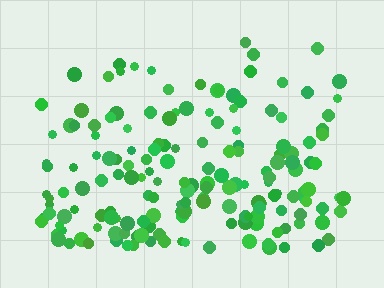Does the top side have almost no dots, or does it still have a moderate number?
Still a moderate number, just noticeably fewer than the bottom.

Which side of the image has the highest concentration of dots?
The bottom.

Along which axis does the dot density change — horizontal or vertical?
Vertical.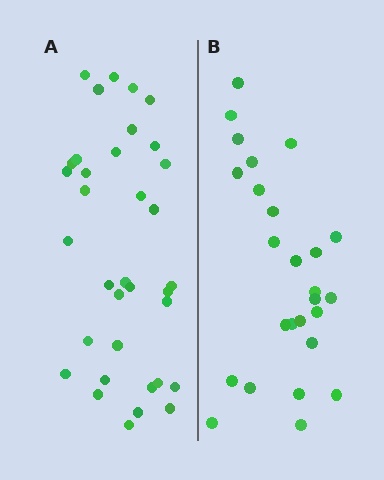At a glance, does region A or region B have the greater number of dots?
Region A (the left region) has more dots.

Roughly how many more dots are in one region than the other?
Region A has roughly 8 or so more dots than region B.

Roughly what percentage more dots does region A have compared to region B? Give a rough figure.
About 35% more.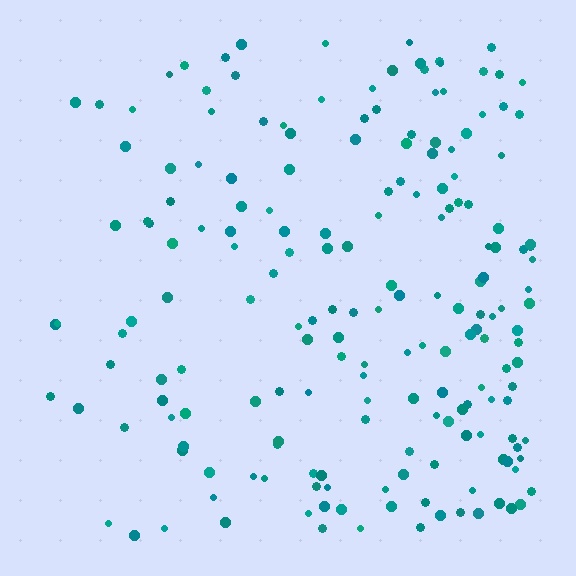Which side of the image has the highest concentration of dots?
The right.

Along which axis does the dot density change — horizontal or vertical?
Horizontal.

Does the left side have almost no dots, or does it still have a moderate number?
Still a moderate number, just noticeably fewer than the right.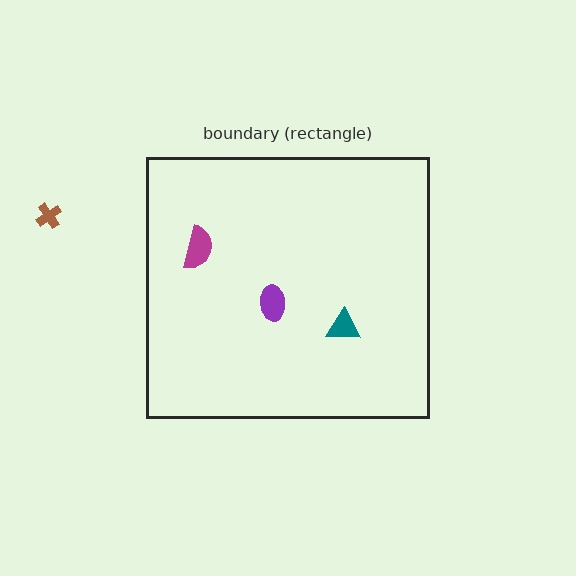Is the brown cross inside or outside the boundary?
Outside.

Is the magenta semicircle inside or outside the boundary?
Inside.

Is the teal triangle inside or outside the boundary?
Inside.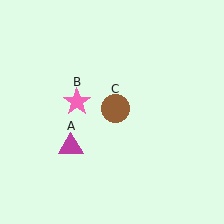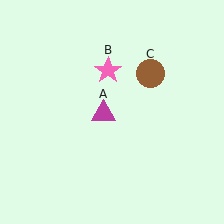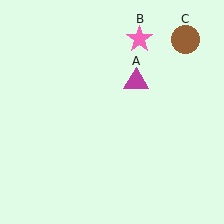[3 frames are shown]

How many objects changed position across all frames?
3 objects changed position: magenta triangle (object A), pink star (object B), brown circle (object C).